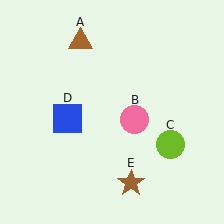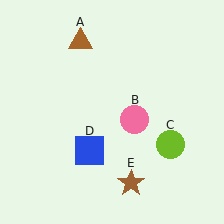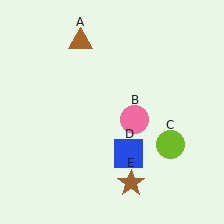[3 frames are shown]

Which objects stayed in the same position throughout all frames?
Brown triangle (object A) and pink circle (object B) and lime circle (object C) and brown star (object E) remained stationary.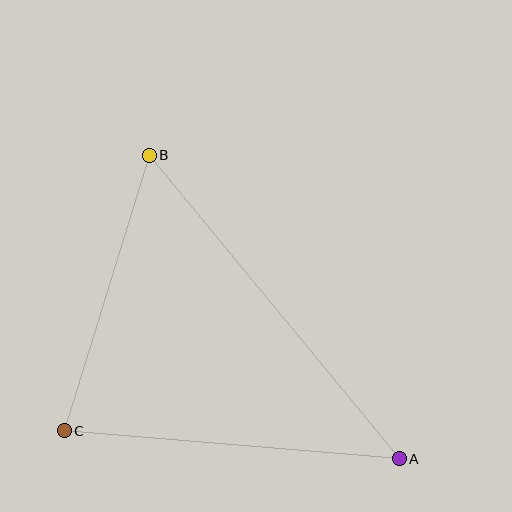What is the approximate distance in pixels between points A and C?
The distance between A and C is approximately 336 pixels.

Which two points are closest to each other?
Points B and C are closest to each other.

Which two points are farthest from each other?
Points A and B are farthest from each other.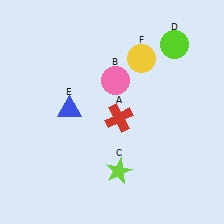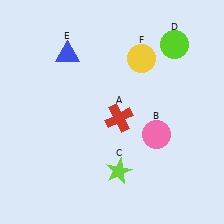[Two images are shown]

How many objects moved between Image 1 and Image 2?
2 objects moved between the two images.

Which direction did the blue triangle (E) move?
The blue triangle (E) moved up.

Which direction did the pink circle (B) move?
The pink circle (B) moved down.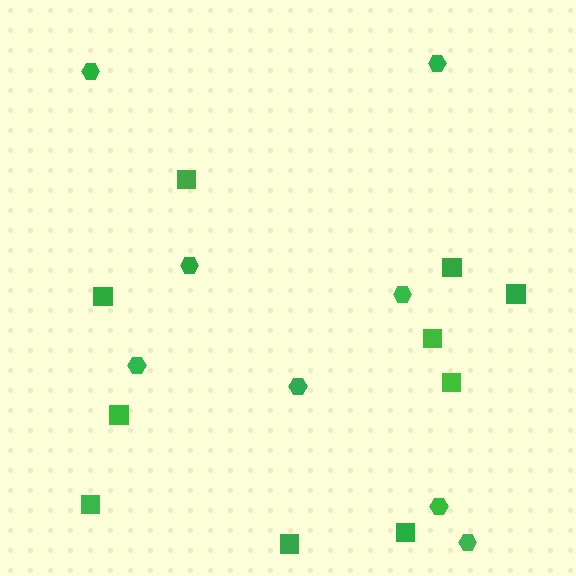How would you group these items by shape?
There are 2 groups: one group of squares (10) and one group of hexagons (8).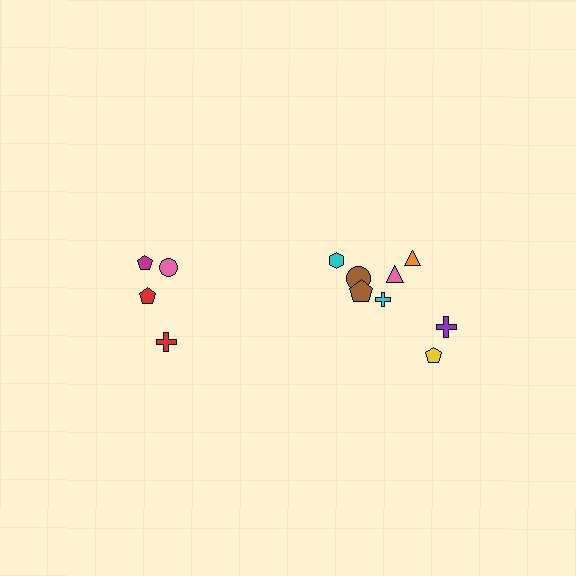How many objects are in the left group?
There are 4 objects.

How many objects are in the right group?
There are 8 objects.